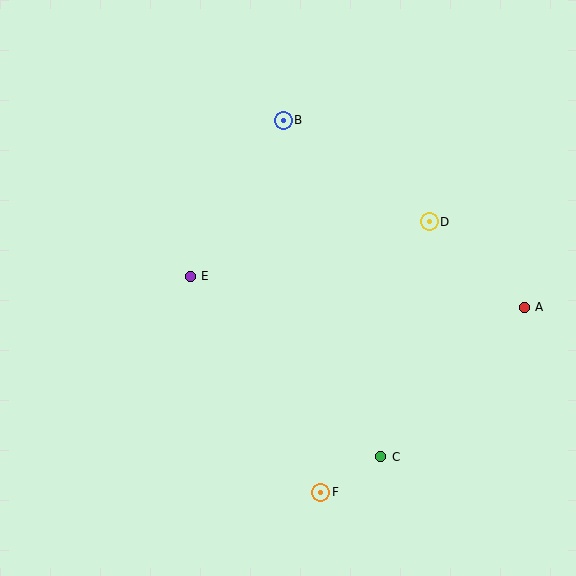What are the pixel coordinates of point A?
Point A is at (524, 307).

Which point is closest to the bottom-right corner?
Point C is closest to the bottom-right corner.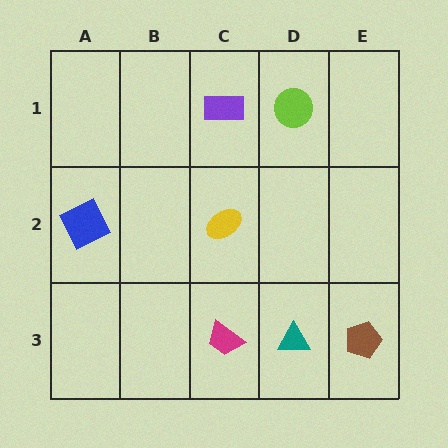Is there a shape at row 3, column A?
No, that cell is empty.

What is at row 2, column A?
A blue square.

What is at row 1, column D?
A lime circle.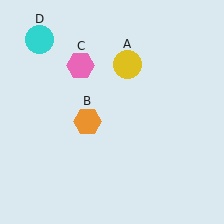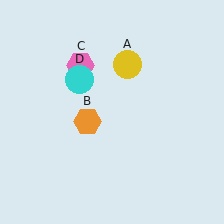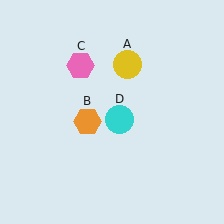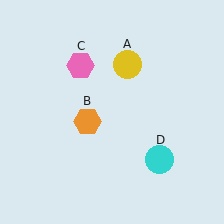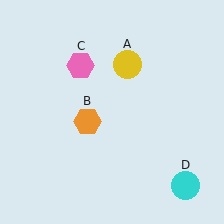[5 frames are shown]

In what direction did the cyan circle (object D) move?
The cyan circle (object D) moved down and to the right.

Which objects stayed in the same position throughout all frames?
Yellow circle (object A) and orange hexagon (object B) and pink hexagon (object C) remained stationary.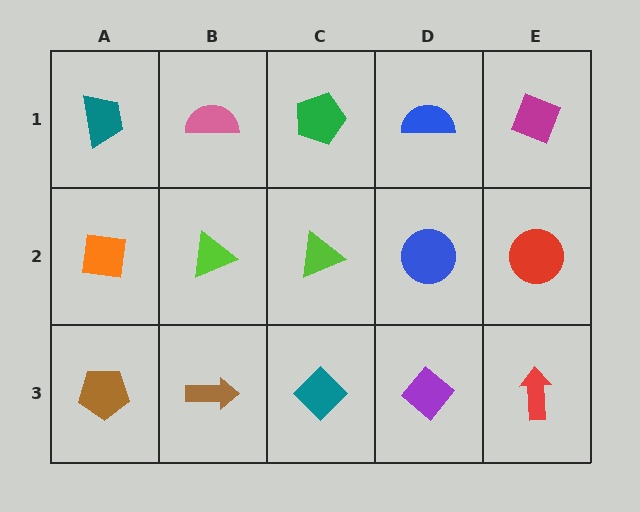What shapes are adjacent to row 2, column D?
A blue semicircle (row 1, column D), a purple diamond (row 3, column D), a lime triangle (row 2, column C), a red circle (row 2, column E).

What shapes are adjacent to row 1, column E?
A red circle (row 2, column E), a blue semicircle (row 1, column D).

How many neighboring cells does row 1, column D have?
3.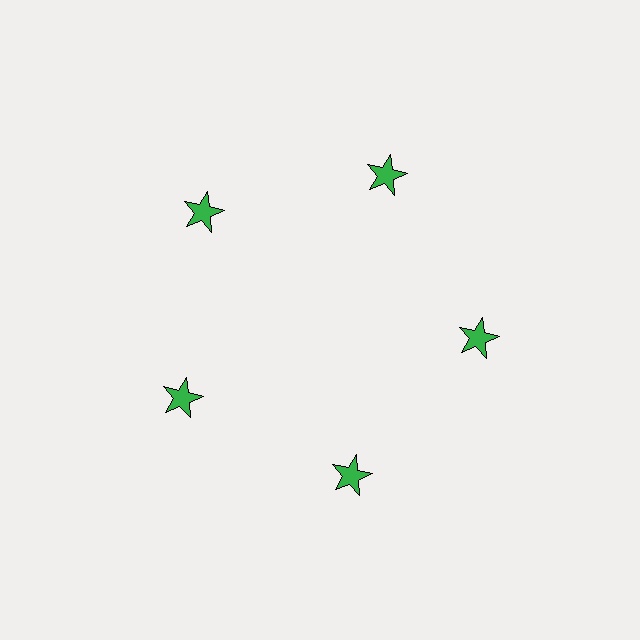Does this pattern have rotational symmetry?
Yes, this pattern has 5-fold rotational symmetry. It looks the same after rotating 72 degrees around the center.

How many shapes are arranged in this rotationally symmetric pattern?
There are 5 shapes, arranged in 5 groups of 1.